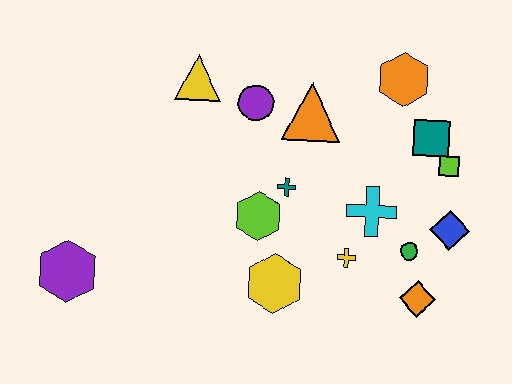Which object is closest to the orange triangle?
The purple circle is closest to the orange triangle.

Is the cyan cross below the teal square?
Yes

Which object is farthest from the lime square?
The purple hexagon is farthest from the lime square.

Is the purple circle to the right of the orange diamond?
No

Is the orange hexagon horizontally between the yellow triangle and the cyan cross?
No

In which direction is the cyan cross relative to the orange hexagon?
The cyan cross is below the orange hexagon.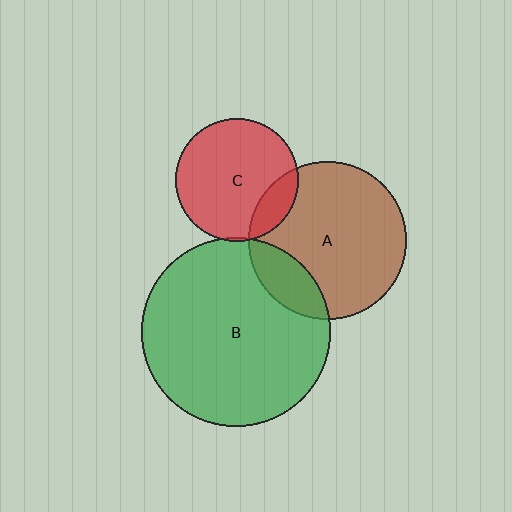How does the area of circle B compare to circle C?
Approximately 2.4 times.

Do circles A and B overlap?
Yes.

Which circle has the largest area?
Circle B (green).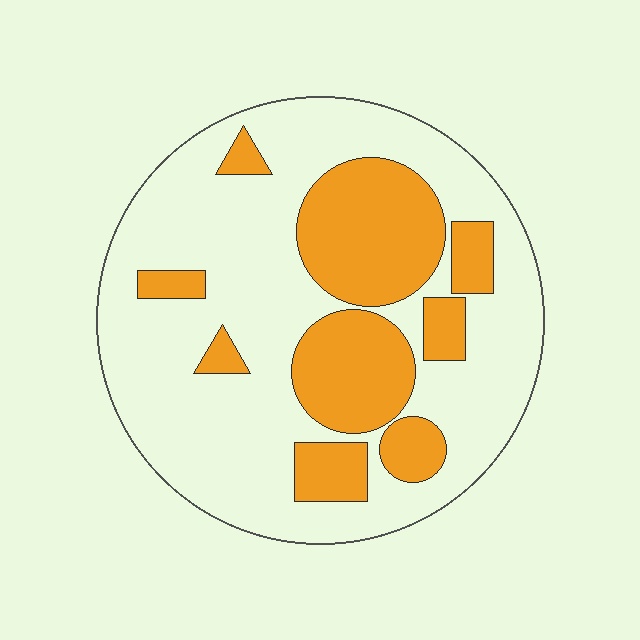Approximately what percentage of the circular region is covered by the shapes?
Approximately 30%.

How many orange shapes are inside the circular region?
9.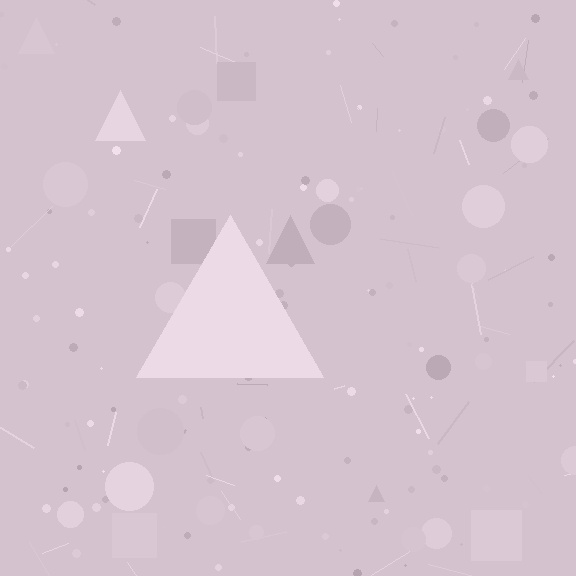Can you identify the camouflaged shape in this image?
The camouflaged shape is a triangle.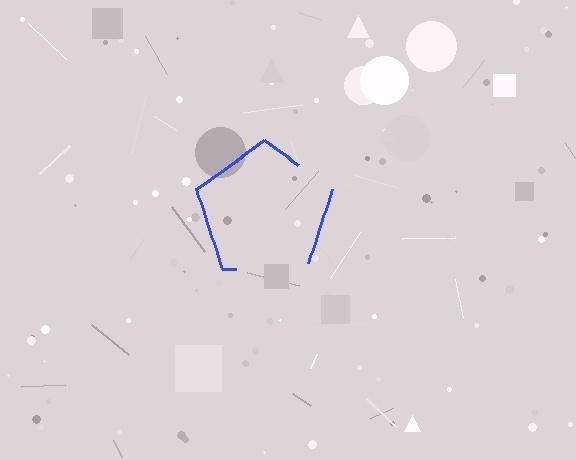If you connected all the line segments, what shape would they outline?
They would outline a pentagon.